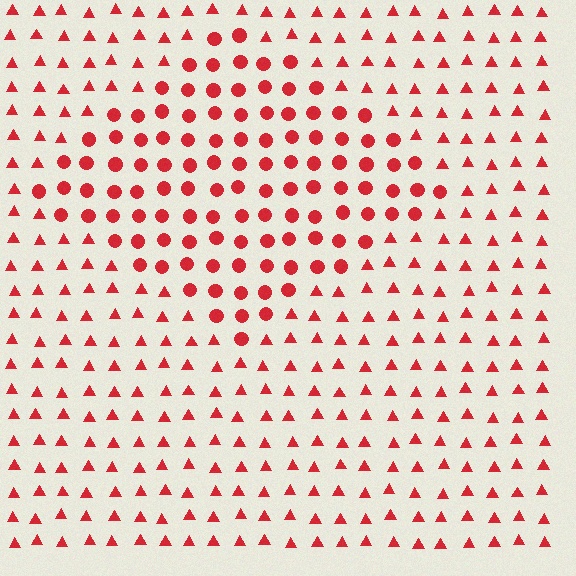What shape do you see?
I see a diamond.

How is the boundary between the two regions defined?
The boundary is defined by a change in element shape: circles inside vs. triangles outside. All elements share the same color and spacing.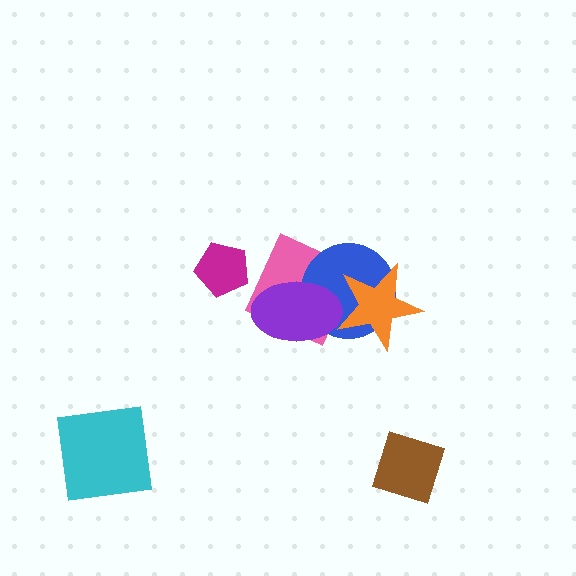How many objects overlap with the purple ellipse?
3 objects overlap with the purple ellipse.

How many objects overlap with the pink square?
3 objects overlap with the pink square.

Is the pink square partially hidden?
Yes, it is partially covered by another shape.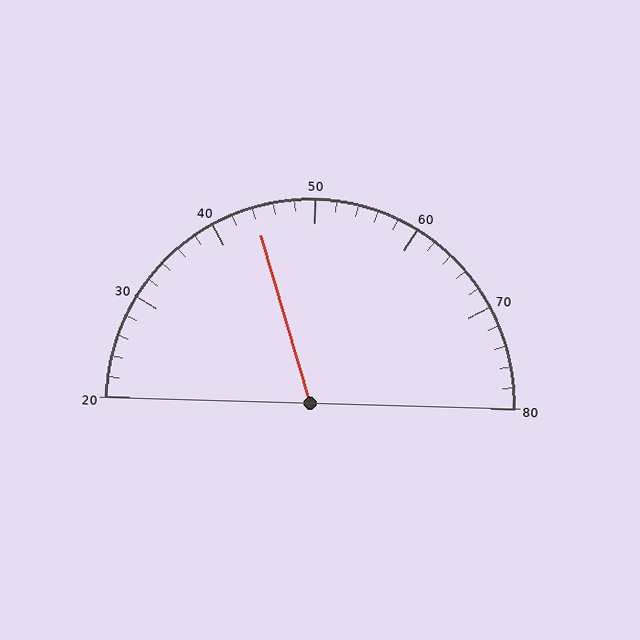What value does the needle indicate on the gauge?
The needle indicates approximately 44.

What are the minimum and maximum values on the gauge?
The gauge ranges from 20 to 80.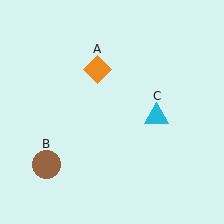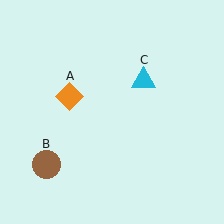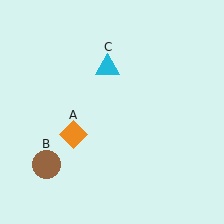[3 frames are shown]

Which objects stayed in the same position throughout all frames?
Brown circle (object B) remained stationary.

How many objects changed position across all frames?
2 objects changed position: orange diamond (object A), cyan triangle (object C).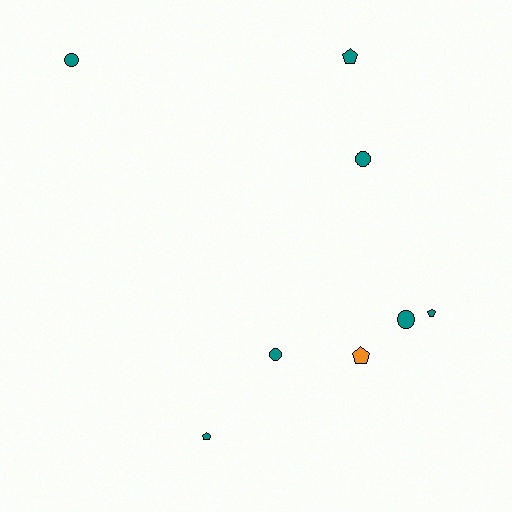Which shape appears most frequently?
Circle, with 4 objects.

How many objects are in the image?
There are 8 objects.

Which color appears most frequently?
Teal, with 7 objects.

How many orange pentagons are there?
There is 1 orange pentagon.